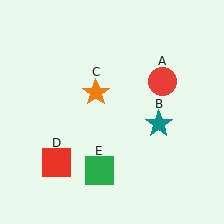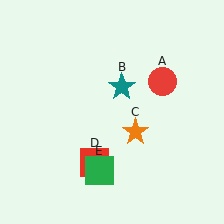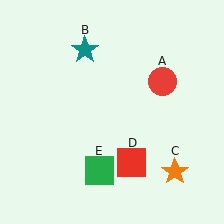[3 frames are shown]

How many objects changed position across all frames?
3 objects changed position: teal star (object B), orange star (object C), red square (object D).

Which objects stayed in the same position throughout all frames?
Red circle (object A) and green square (object E) remained stationary.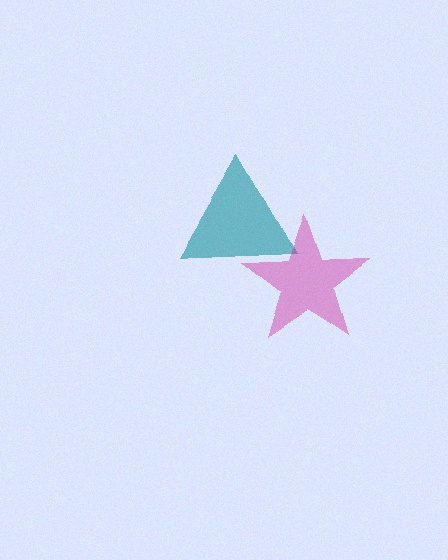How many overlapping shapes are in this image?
There are 2 overlapping shapes in the image.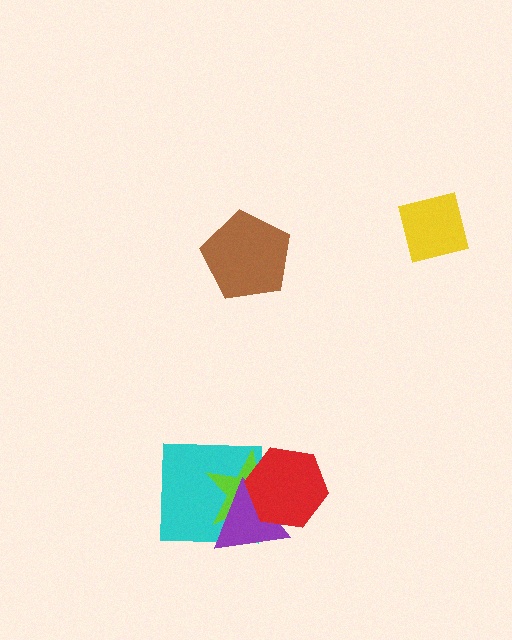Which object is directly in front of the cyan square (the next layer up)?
The lime star is directly in front of the cyan square.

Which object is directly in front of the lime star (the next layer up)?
The purple triangle is directly in front of the lime star.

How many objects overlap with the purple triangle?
3 objects overlap with the purple triangle.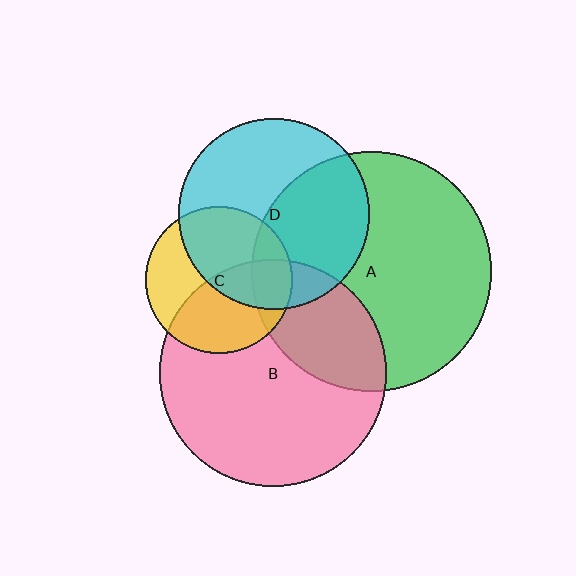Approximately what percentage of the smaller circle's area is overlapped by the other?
Approximately 20%.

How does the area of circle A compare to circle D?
Approximately 1.6 times.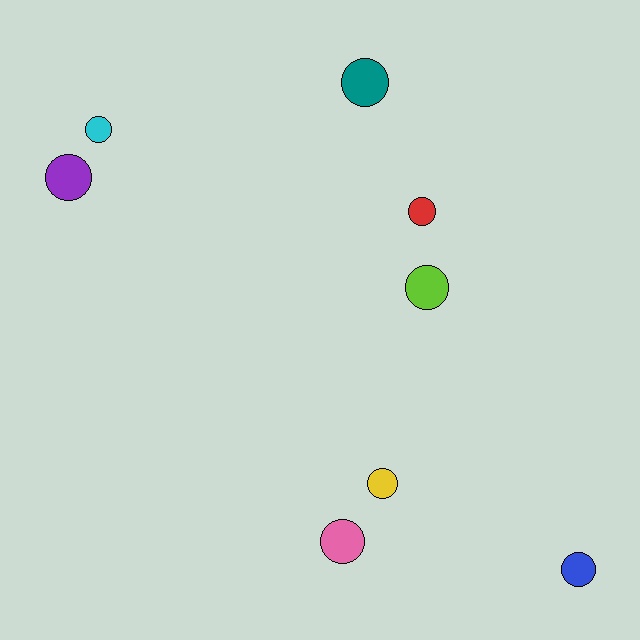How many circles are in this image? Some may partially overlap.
There are 8 circles.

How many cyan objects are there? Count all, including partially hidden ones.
There is 1 cyan object.